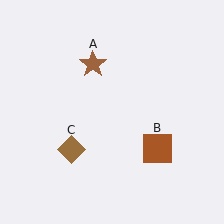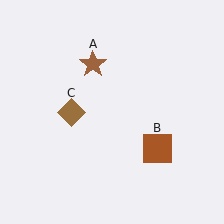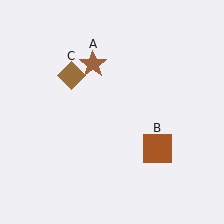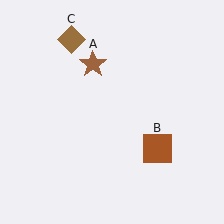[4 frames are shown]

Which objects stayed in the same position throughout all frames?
Brown star (object A) and brown square (object B) remained stationary.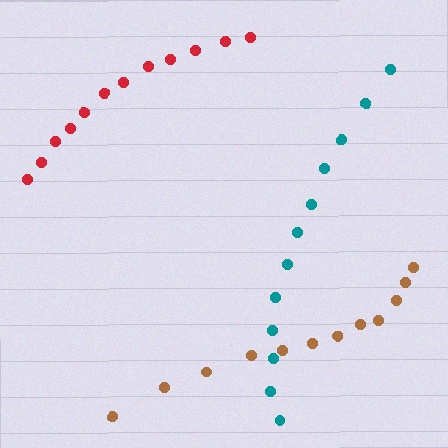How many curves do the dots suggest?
There are 3 distinct paths.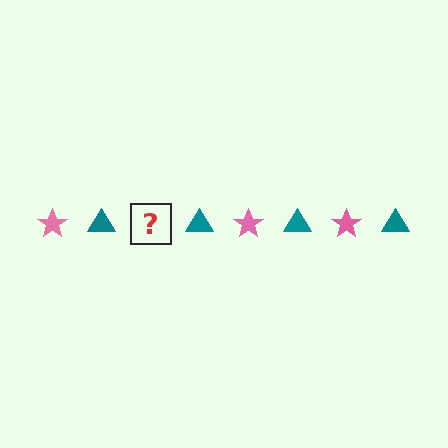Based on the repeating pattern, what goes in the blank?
The blank should be a pink star.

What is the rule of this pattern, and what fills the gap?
The rule is that the pattern alternates between pink star and teal triangle. The gap should be filled with a pink star.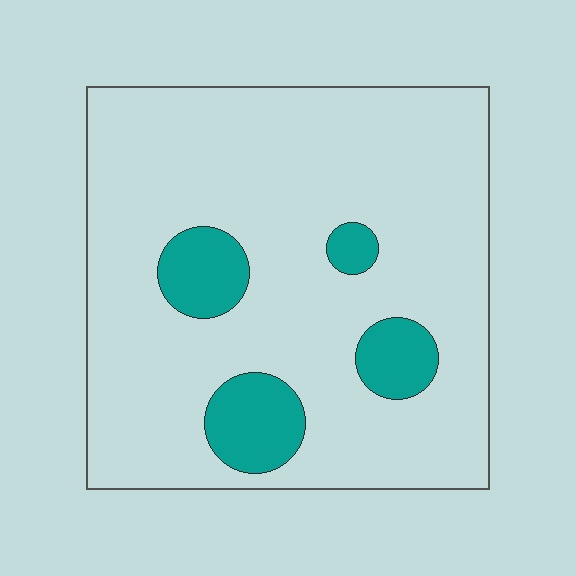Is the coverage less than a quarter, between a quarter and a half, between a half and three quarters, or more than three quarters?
Less than a quarter.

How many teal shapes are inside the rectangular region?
4.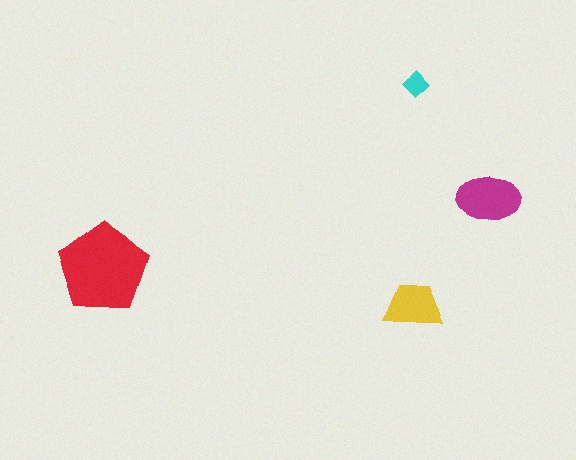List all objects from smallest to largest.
The cyan diamond, the yellow trapezoid, the magenta ellipse, the red pentagon.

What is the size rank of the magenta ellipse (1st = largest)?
2nd.